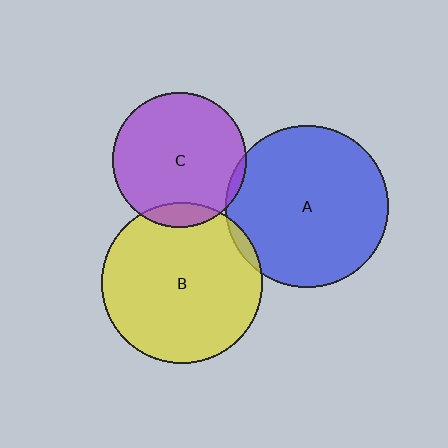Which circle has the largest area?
Circle A (blue).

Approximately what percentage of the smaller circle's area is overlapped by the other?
Approximately 5%.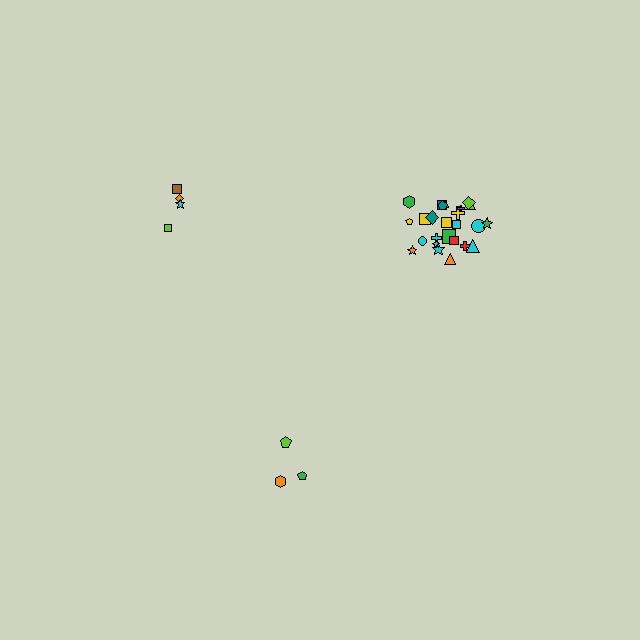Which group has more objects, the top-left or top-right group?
The top-right group.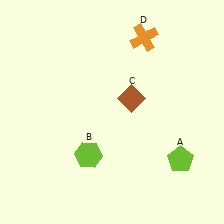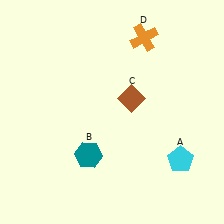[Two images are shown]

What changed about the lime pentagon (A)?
In Image 1, A is lime. In Image 2, it changed to cyan.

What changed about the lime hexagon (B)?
In Image 1, B is lime. In Image 2, it changed to teal.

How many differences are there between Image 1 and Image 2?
There are 2 differences between the two images.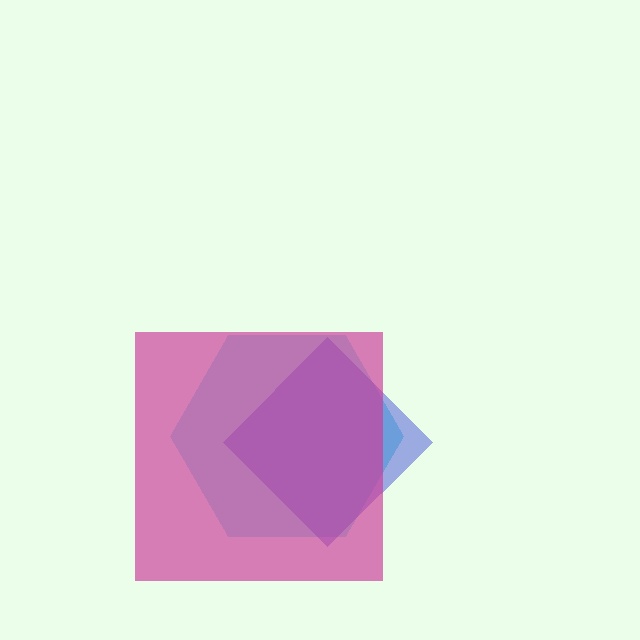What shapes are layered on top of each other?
The layered shapes are: a cyan hexagon, a blue diamond, a magenta square.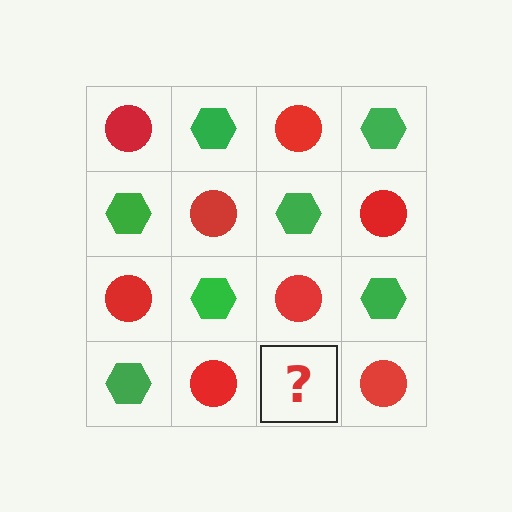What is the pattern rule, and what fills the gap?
The rule is that it alternates red circle and green hexagon in a checkerboard pattern. The gap should be filled with a green hexagon.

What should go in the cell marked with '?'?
The missing cell should contain a green hexagon.